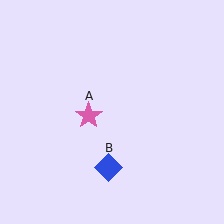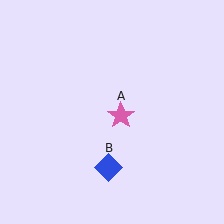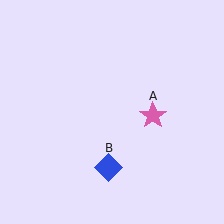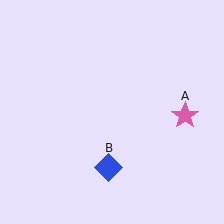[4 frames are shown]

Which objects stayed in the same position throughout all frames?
Blue diamond (object B) remained stationary.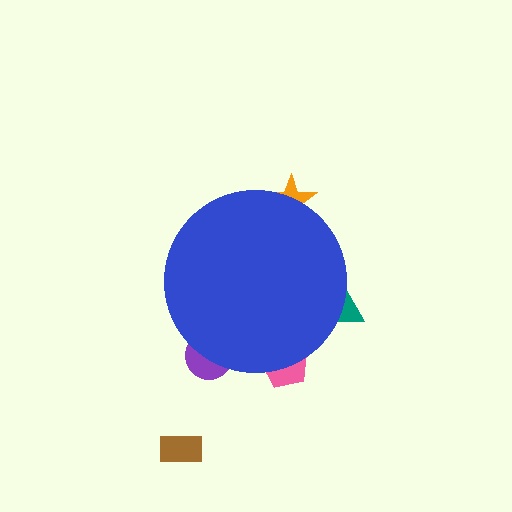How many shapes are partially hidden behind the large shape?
4 shapes are partially hidden.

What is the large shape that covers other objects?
A blue circle.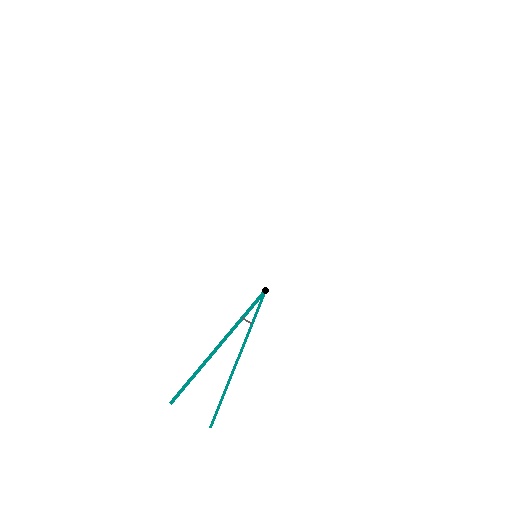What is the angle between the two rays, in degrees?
Approximately 18 degrees.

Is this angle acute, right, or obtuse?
It is acute.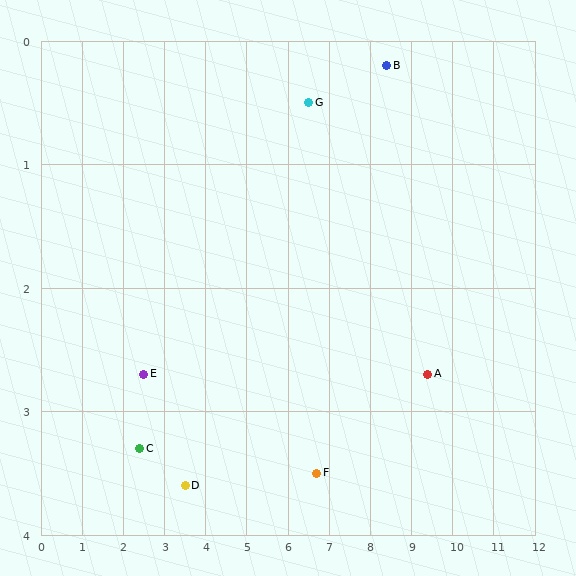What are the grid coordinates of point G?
Point G is at approximately (6.5, 0.5).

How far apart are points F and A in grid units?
Points F and A are about 2.8 grid units apart.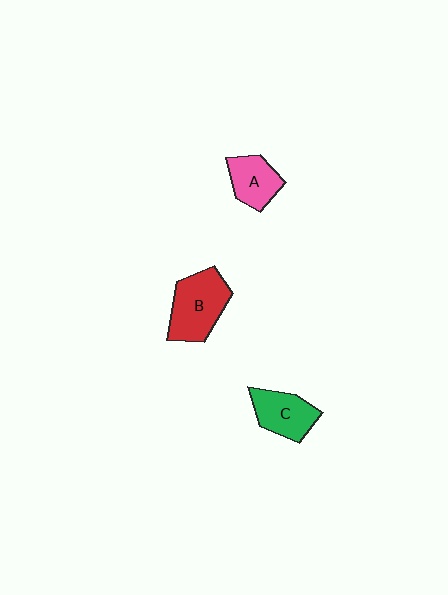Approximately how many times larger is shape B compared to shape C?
Approximately 1.4 times.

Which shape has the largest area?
Shape B (red).